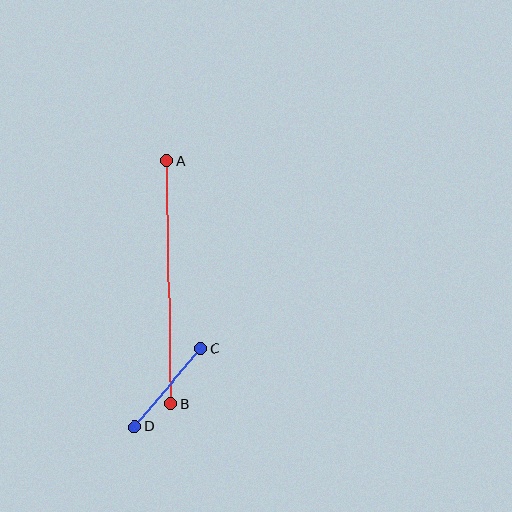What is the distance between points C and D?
The distance is approximately 102 pixels.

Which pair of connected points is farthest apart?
Points A and B are farthest apart.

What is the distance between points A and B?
The distance is approximately 243 pixels.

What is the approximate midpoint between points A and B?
The midpoint is at approximately (169, 282) pixels.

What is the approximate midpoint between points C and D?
The midpoint is at approximately (168, 388) pixels.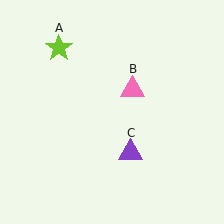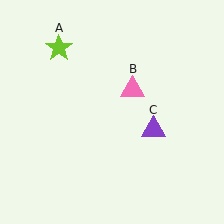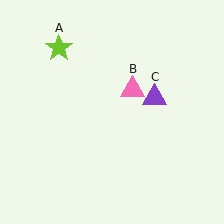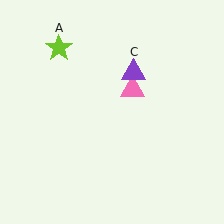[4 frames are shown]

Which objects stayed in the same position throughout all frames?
Lime star (object A) and pink triangle (object B) remained stationary.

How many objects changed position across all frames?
1 object changed position: purple triangle (object C).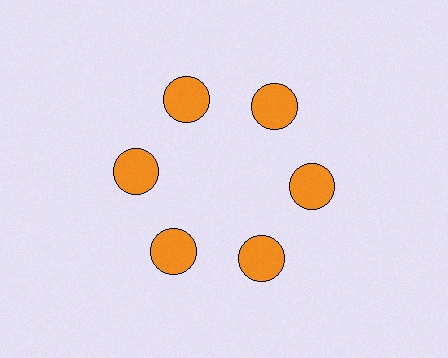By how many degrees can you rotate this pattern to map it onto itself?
The pattern maps onto itself every 60 degrees of rotation.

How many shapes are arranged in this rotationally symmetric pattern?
There are 6 shapes, arranged in 6 groups of 1.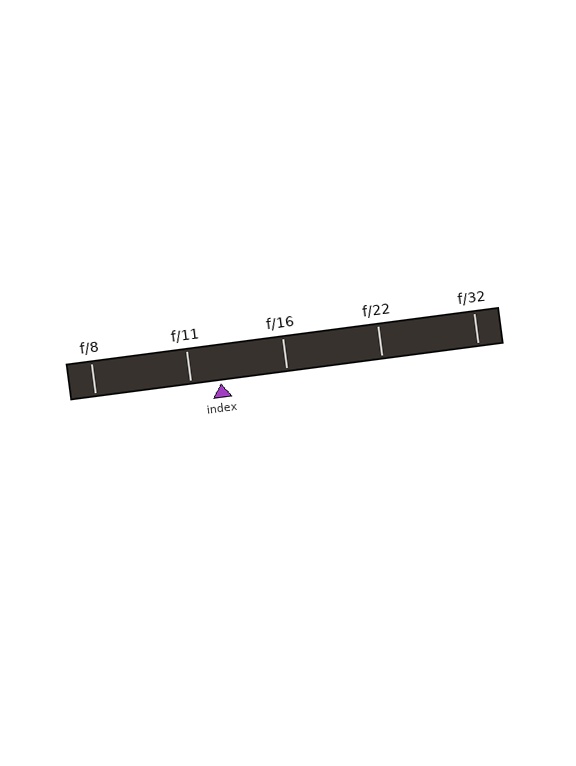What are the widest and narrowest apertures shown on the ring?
The widest aperture shown is f/8 and the narrowest is f/32.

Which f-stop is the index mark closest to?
The index mark is closest to f/11.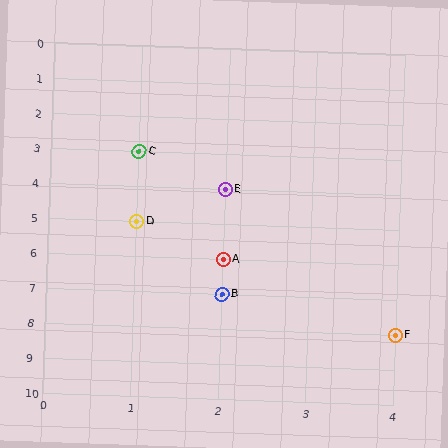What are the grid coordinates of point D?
Point D is at grid coordinates (1, 5).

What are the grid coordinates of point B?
Point B is at grid coordinates (2, 7).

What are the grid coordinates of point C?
Point C is at grid coordinates (1, 3).